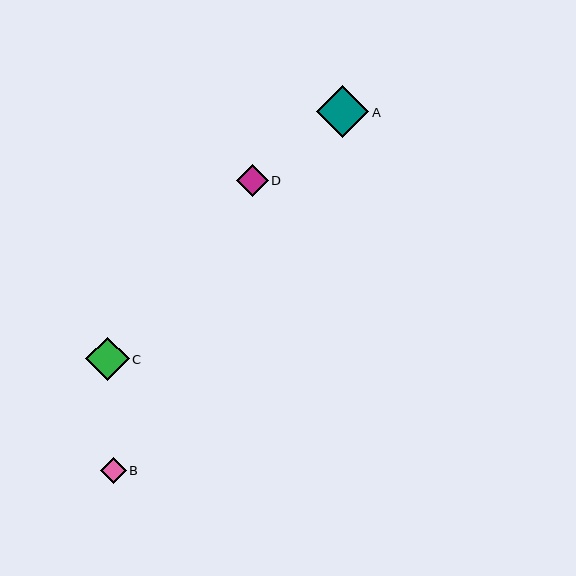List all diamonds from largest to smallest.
From largest to smallest: A, C, D, B.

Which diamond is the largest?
Diamond A is the largest with a size of approximately 53 pixels.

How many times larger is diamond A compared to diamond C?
Diamond A is approximately 1.2 times the size of diamond C.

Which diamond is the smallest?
Diamond B is the smallest with a size of approximately 26 pixels.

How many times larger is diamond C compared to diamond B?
Diamond C is approximately 1.7 times the size of diamond B.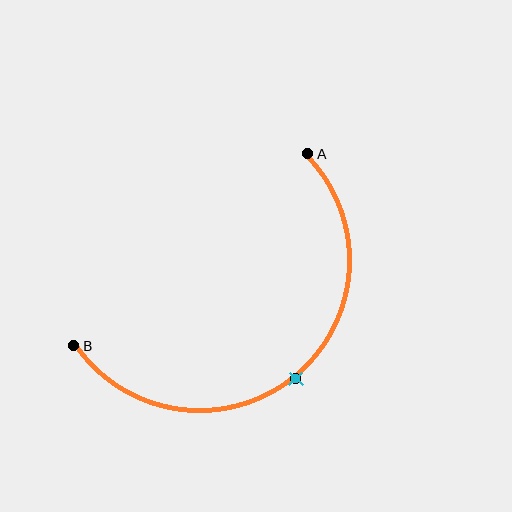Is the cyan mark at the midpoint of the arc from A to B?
Yes. The cyan mark lies on the arc at equal arc-length from both A and B — it is the arc midpoint.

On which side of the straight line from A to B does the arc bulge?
The arc bulges below and to the right of the straight line connecting A and B.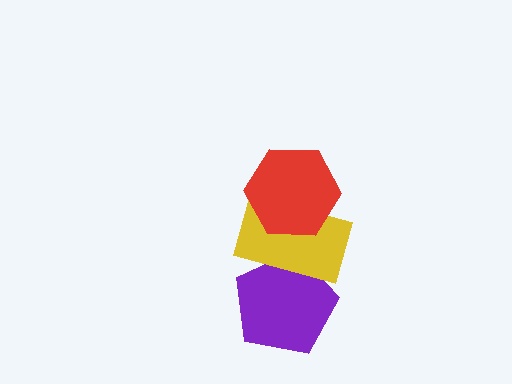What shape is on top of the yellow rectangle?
The red hexagon is on top of the yellow rectangle.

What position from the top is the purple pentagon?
The purple pentagon is 3rd from the top.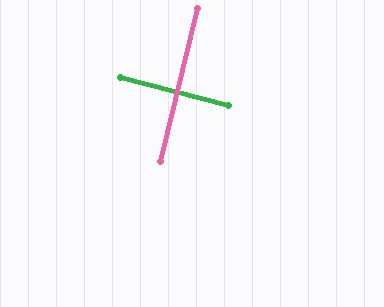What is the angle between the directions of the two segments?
Approximately 89 degrees.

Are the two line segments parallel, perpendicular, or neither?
Perpendicular — they meet at approximately 89°.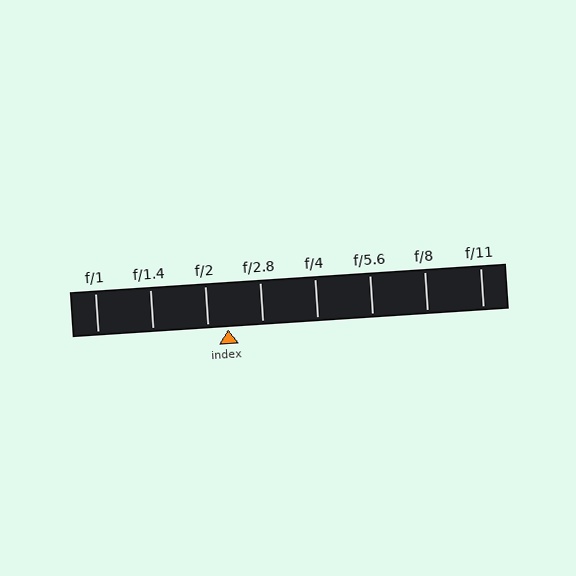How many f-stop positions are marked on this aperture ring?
There are 8 f-stop positions marked.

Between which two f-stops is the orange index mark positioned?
The index mark is between f/2 and f/2.8.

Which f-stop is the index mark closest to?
The index mark is closest to f/2.